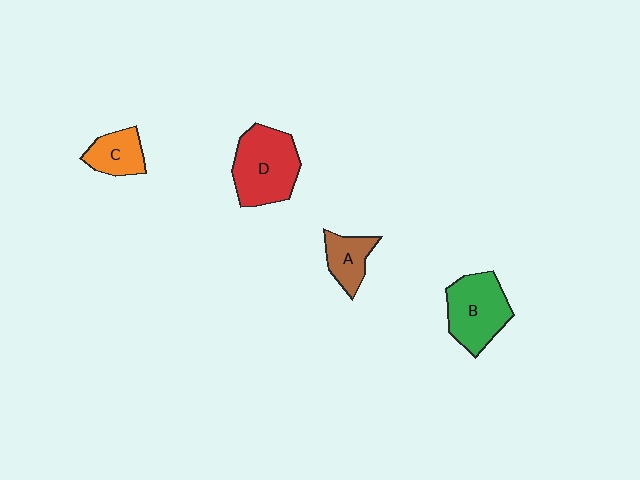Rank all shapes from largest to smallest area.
From largest to smallest: D (red), B (green), C (orange), A (brown).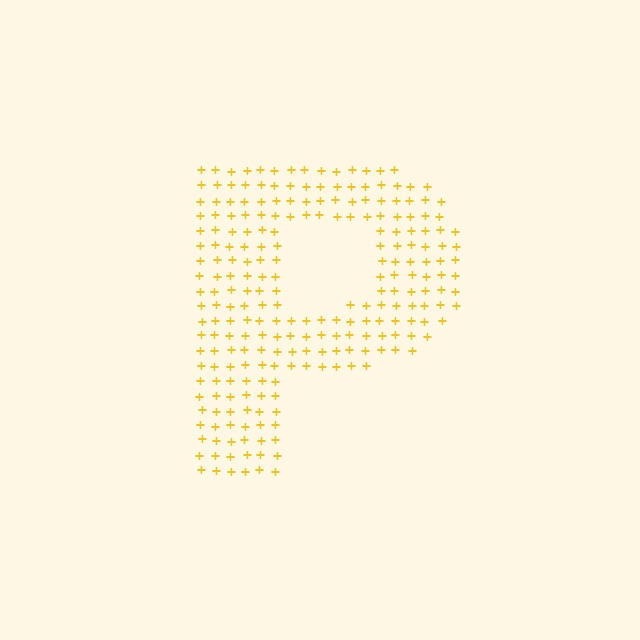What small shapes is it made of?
It is made of small plus signs.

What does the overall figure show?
The overall figure shows the letter P.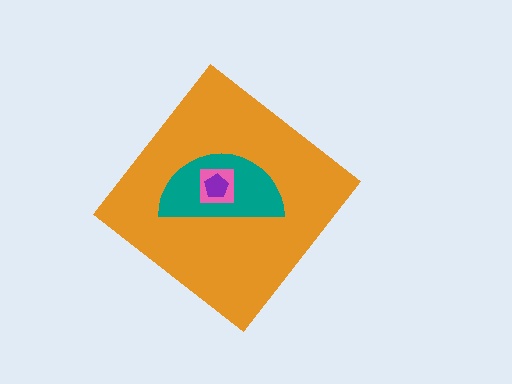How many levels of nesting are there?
4.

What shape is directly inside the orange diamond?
The teal semicircle.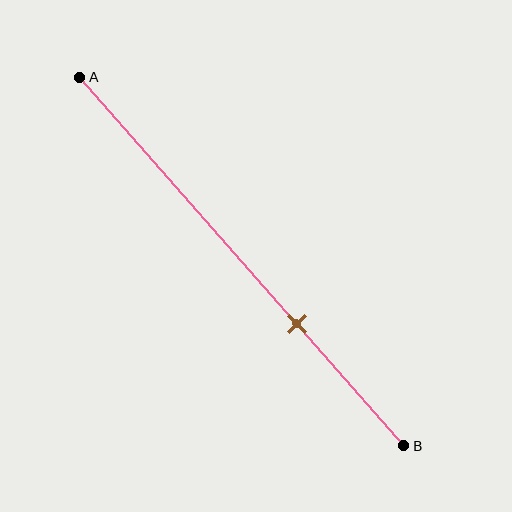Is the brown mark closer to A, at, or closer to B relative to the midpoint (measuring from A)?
The brown mark is closer to point B than the midpoint of segment AB.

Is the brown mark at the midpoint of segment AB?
No, the mark is at about 65% from A, not at the 50% midpoint.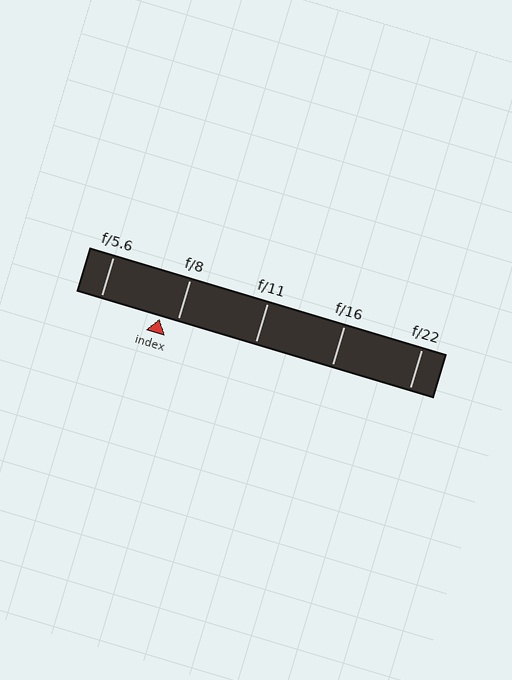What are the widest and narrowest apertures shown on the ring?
The widest aperture shown is f/5.6 and the narrowest is f/22.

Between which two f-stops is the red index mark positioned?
The index mark is between f/5.6 and f/8.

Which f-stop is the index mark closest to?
The index mark is closest to f/8.